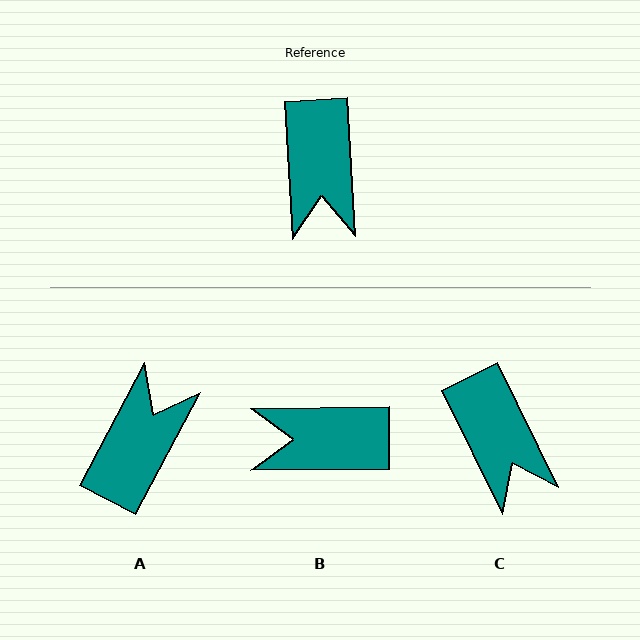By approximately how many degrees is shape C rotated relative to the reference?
Approximately 23 degrees counter-clockwise.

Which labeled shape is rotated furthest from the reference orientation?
A, about 149 degrees away.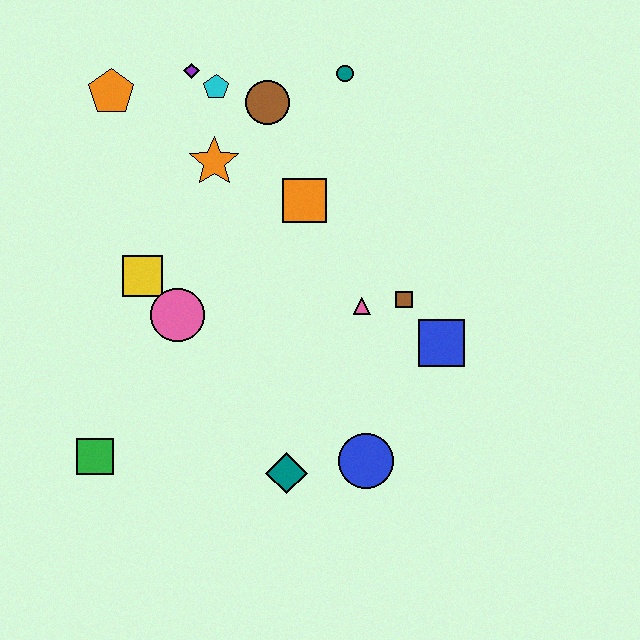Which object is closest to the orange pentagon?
The purple diamond is closest to the orange pentagon.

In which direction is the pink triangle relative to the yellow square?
The pink triangle is to the right of the yellow square.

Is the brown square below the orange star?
Yes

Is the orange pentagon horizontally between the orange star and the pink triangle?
No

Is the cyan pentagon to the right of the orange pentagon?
Yes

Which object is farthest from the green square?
The teal circle is farthest from the green square.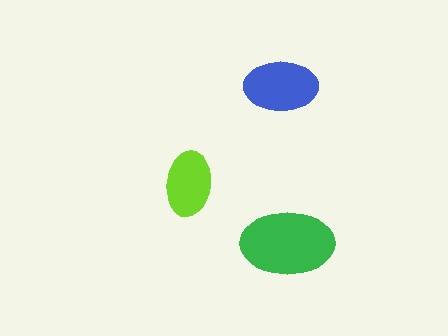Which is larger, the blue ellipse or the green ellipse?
The green one.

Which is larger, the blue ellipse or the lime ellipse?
The blue one.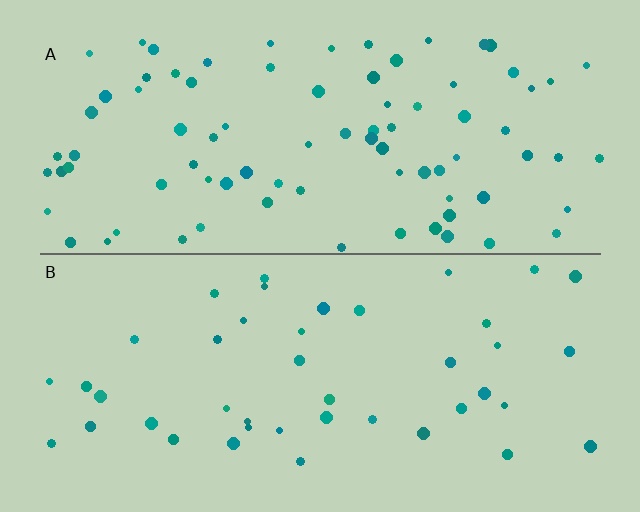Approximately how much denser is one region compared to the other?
Approximately 1.9× — region A over region B.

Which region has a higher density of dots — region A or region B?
A (the top).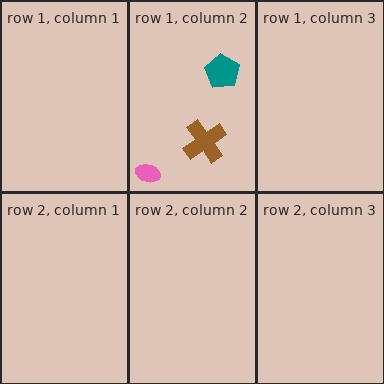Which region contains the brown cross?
The row 1, column 2 region.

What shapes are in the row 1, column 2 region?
The brown cross, the teal pentagon, the pink ellipse.